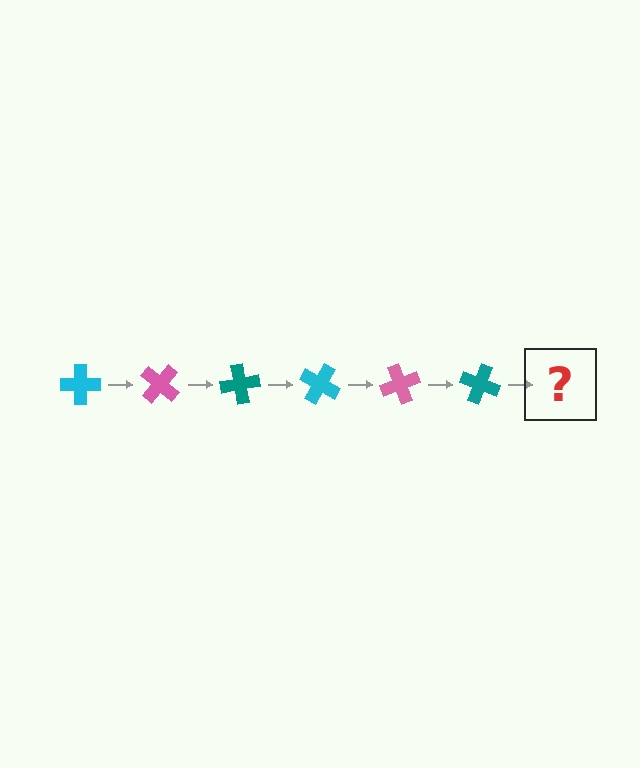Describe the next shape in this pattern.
It should be a cyan cross, rotated 240 degrees from the start.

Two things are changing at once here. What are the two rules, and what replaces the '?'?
The two rules are that it rotates 40 degrees each step and the color cycles through cyan, pink, and teal. The '?' should be a cyan cross, rotated 240 degrees from the start.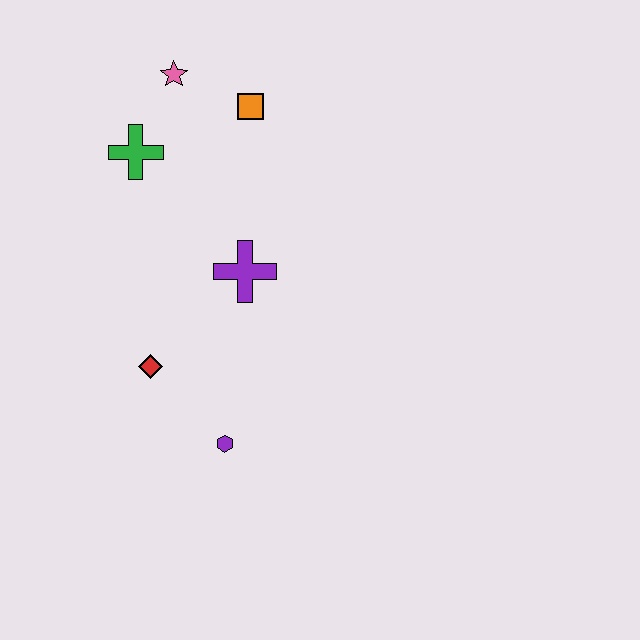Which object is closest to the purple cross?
The red diamond is closest to the purple cross.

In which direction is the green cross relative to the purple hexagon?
The green cross is above the purple hexagon.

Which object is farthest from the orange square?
The purple hexagon is farthest from the orange square.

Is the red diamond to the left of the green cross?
No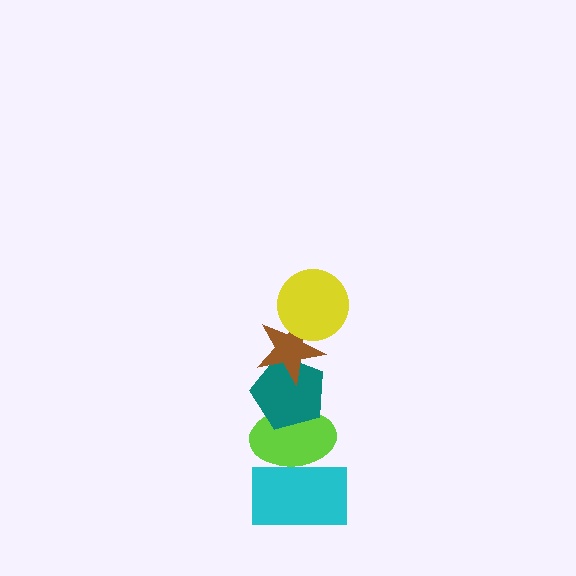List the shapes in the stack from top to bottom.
From top to bottom: the yellow circle, the brown star, the teal pentagon, the lime ellipse, the cyan rectangle.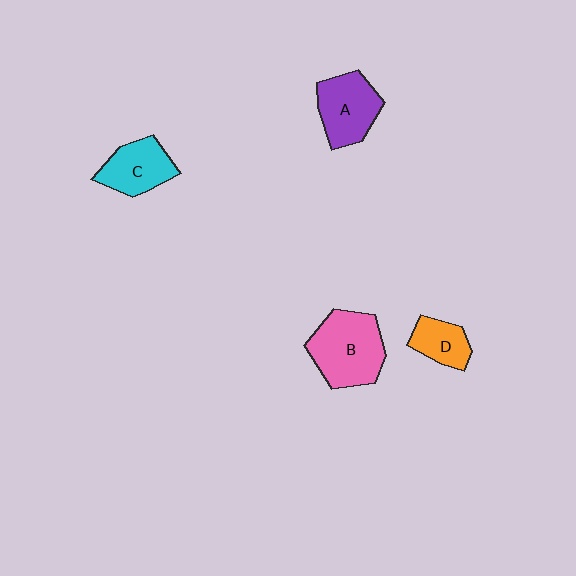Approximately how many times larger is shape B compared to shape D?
Approximately 2.1 times.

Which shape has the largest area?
Shape B (pink).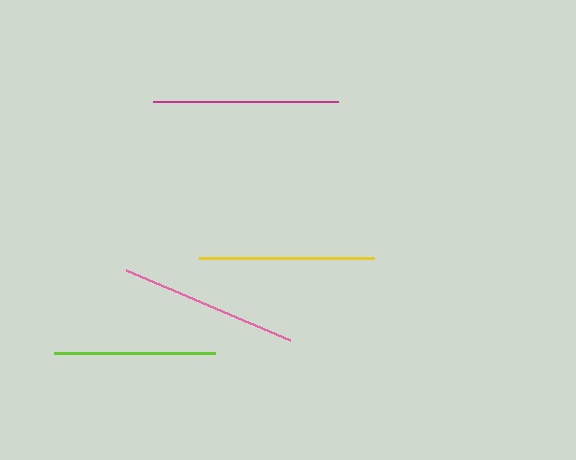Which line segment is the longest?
The magenta line is the longest at approximately 185 pixels.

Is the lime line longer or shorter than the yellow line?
The yellow line is longer than the lime line.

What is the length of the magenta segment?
The magenta segment is approximately 185 pixels long.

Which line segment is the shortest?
The lime line is the shortest at approximately 161 pixels.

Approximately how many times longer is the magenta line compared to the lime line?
The magenta line is approximately 1.1 times the length of the lime line.